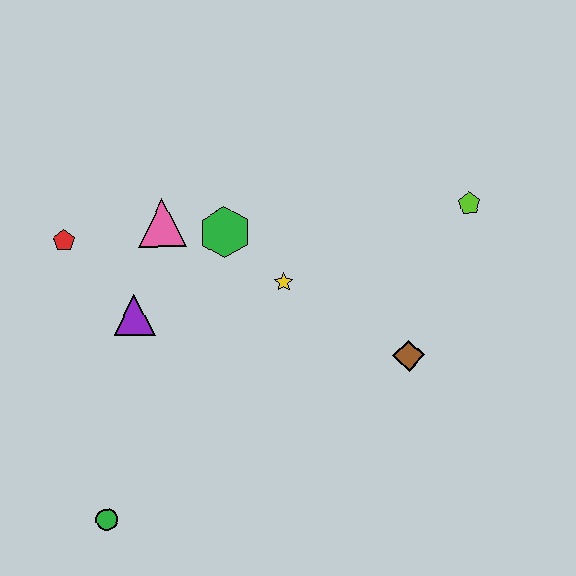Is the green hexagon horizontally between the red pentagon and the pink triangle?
No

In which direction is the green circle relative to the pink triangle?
The green circle is below the pink triangle.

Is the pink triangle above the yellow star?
Yes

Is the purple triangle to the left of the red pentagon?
No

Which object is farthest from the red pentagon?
The lime pentagon is farthest from the red pentagon.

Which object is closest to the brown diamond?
The yellow star is closest to the brown diamond.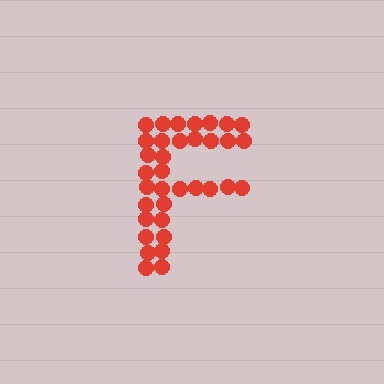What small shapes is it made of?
It is made of small circles.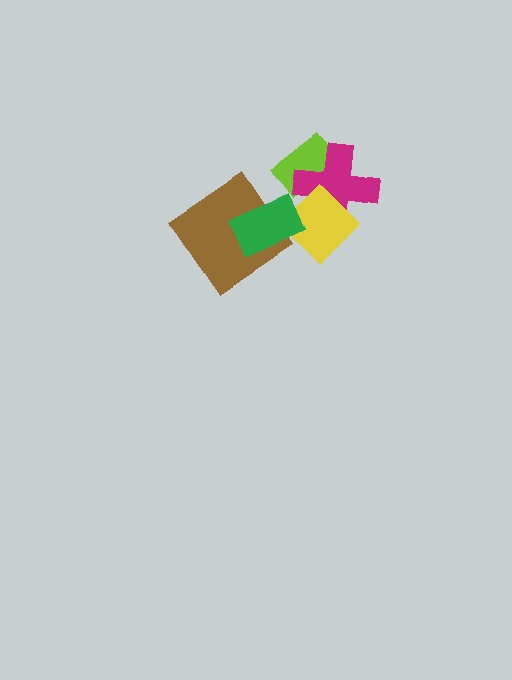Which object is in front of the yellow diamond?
The green rectangle is in front of the yellow diamond.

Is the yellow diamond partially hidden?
Yes, it is partially covered by another shape.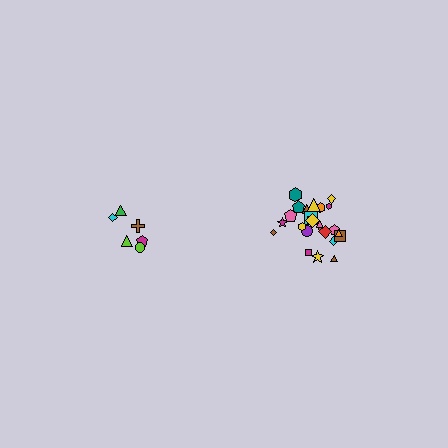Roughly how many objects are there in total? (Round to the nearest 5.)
Roughly 30 objects in total.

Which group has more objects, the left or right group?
The right group.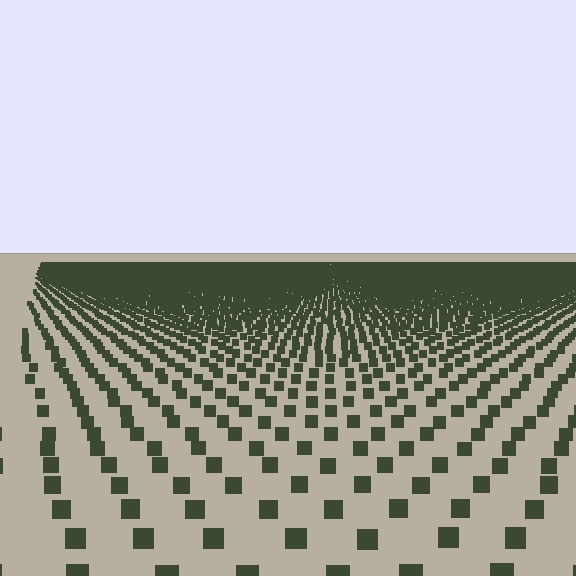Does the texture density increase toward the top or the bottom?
Density increases toward the top.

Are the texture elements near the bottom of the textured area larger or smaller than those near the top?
Larger. Near the bottom, elements are closer to the viewer and appear at a bigger on-screen size.